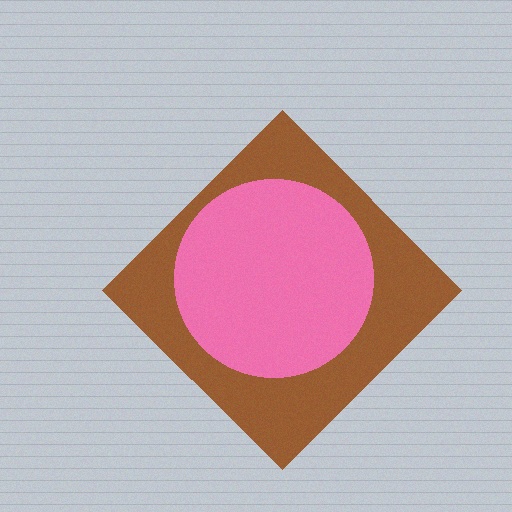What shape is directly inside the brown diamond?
The pink circle.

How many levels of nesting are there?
2.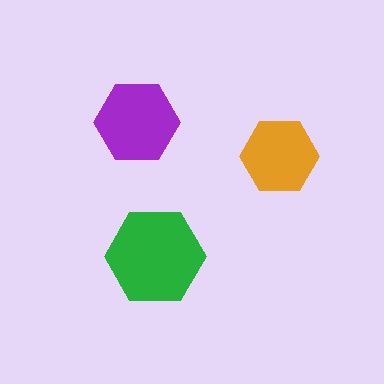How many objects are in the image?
There are 3 objects in the image.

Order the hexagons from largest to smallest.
the green one, the purple one, the orange one.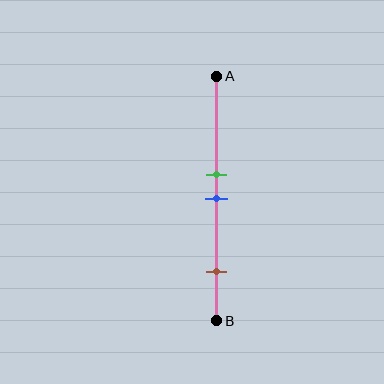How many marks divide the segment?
There are 3 marks dividing the segment.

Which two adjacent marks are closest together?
The green and blue marks are the closest adjacent pair.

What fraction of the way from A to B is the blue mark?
The blue mark is approximately 50% (0.5) of the way from A to B.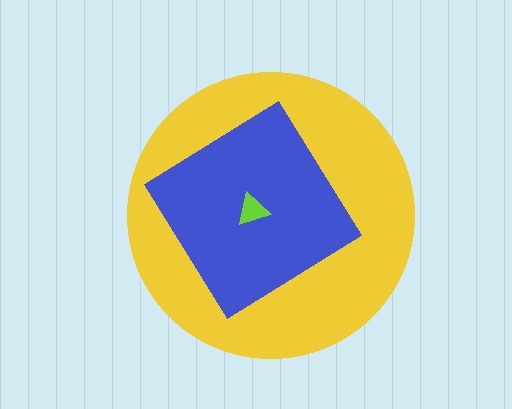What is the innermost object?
The lime triangle.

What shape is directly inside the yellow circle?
The blue diamond.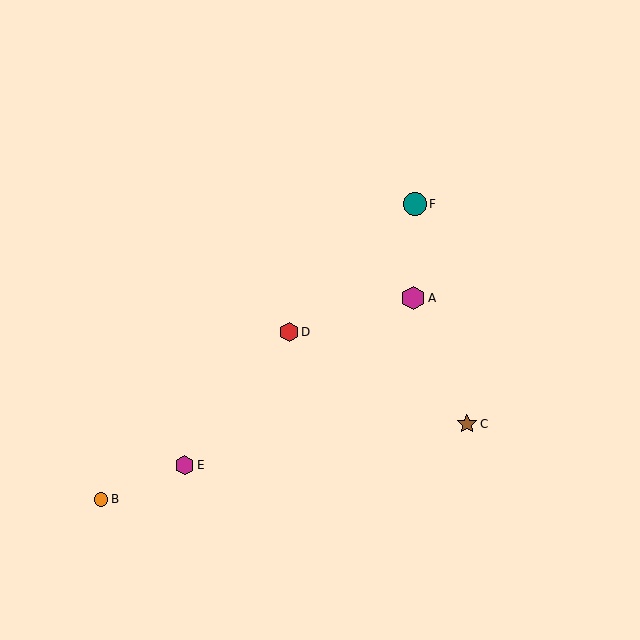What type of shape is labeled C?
Shape C is a brown star.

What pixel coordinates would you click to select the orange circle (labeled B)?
Click at (101, 499) to select the orange circle B.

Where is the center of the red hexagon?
The center of the red hexagon is at (289, 332).